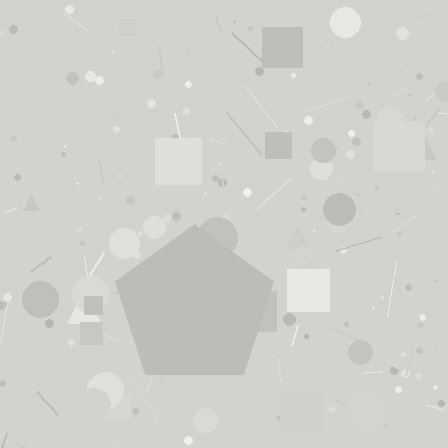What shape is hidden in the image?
A pentagon is hidden in the image.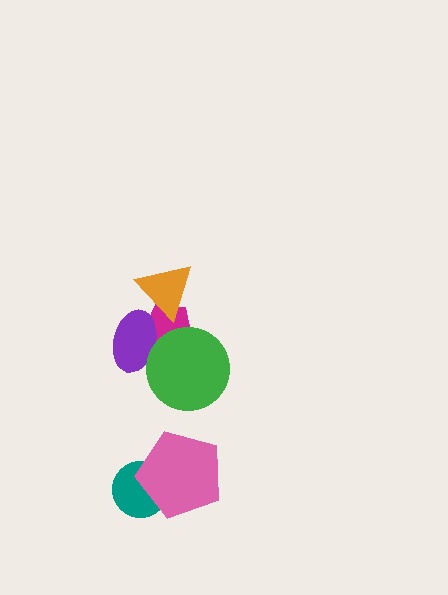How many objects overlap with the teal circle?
1 object overlaps with the teal circle.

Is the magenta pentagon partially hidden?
Yes, it is partially covered by another shape.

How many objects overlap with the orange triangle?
1 object overlaps with the orange triangle.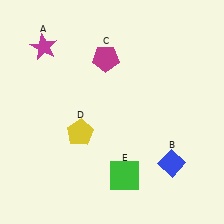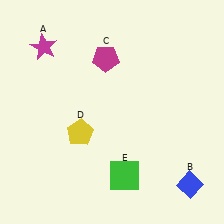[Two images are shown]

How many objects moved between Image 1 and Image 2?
1 object moved between the two images.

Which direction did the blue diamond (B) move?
The blue diamond (B) moved down.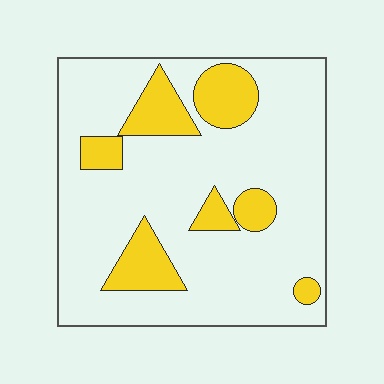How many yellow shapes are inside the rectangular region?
7.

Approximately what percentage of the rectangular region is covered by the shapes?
Approximately 20%.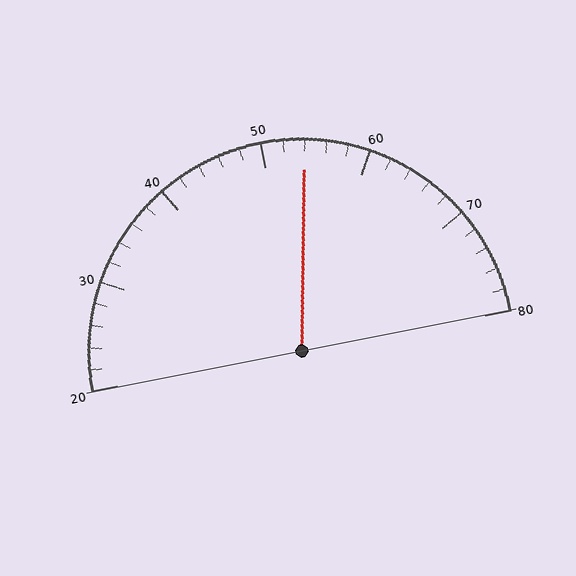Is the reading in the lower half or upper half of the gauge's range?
The reading is in the upper half of the range (20 to 80).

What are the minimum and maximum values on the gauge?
The gauge ranges from 20 to 80.